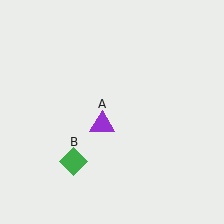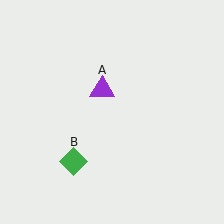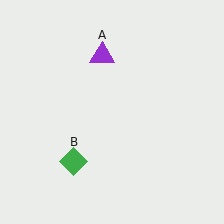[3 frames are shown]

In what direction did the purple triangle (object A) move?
The purple triangle (object A) moved up.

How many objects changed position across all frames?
1 object changed position: purple triangle (object A).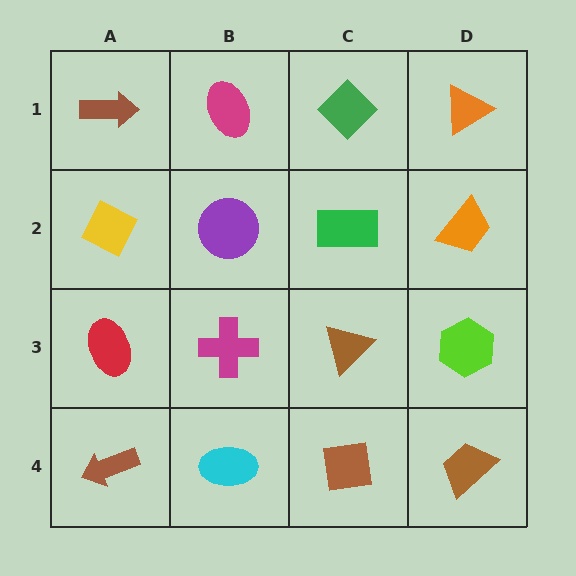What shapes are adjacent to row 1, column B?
A purple circle (row 2, column B), a brown arrow (row 1, column A), a green diamond (row 1, column C).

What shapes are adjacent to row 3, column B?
A purple circle (row 2, column B), a cyan ellipse (row 4, column B), a red ellipse (row 3, column A), a brown triangle (row 3, column C).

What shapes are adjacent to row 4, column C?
A brown triangle (row 3, column C), a cyan ellipse (row 4, column B), a brown trapezoid (row 4, column D).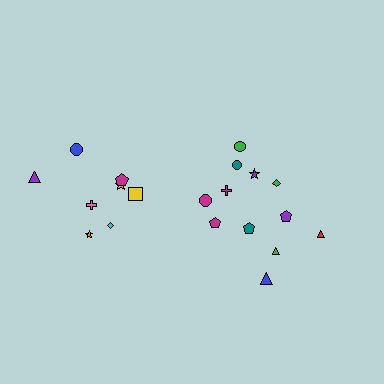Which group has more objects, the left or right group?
The right group.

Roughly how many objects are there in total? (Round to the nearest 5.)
Roughly 20 objects in total.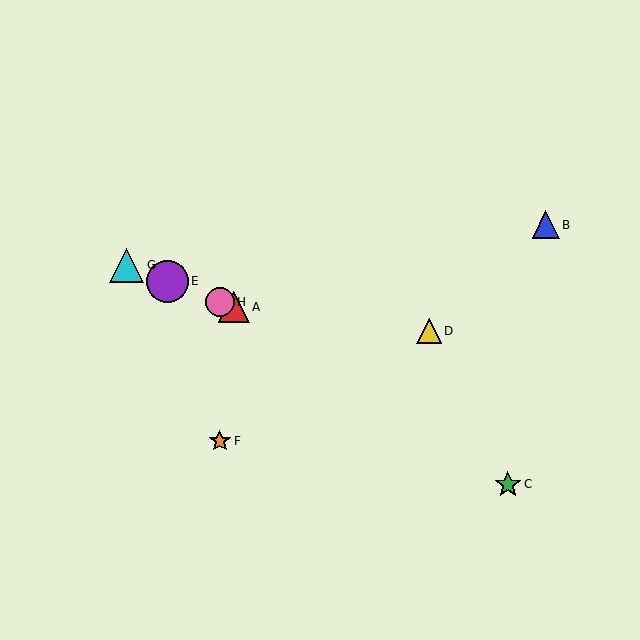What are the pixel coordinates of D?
Object D is at (429, 331).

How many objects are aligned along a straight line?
4 objects (A, E, G, H) are aligned along a straight line.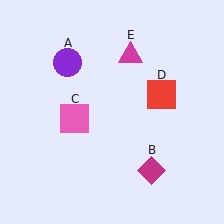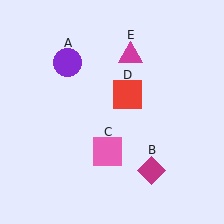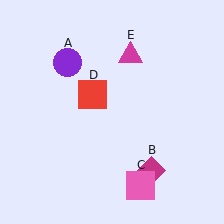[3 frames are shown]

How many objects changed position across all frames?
2 objects changed position: pink square (object C), red square (object D).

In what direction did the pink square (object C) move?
The pink square (object C) moved down and to the right.